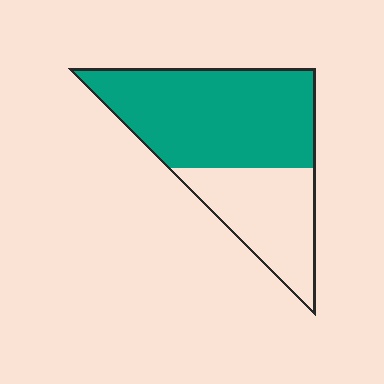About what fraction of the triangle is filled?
About five eighths (5/8).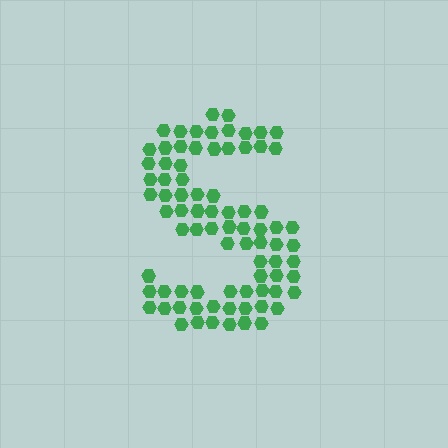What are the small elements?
The small elements are hexagons.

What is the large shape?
The large shape is the letter S.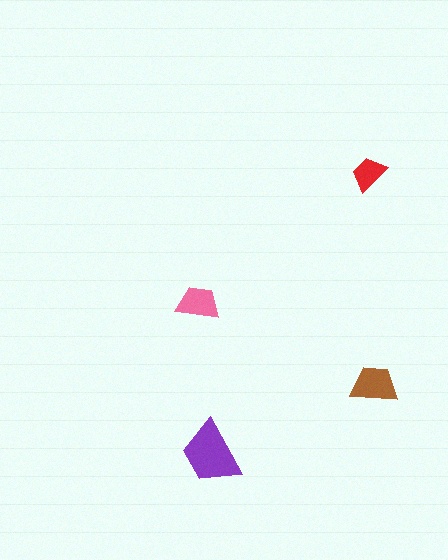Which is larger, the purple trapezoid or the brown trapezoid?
The purple one.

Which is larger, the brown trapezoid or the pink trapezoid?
The brown one.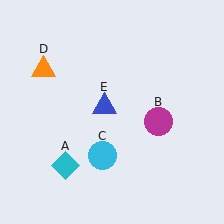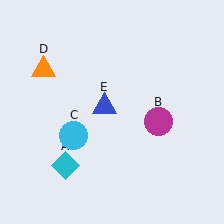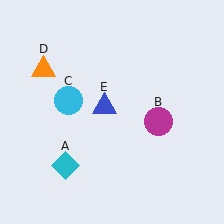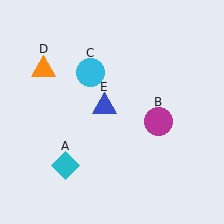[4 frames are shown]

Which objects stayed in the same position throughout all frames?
Cyan diamond (object A) and magenta circle (object B) and orange triangle (object D) and blue triangle (object E) remained stationary.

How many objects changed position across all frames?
1 object changed position: cyan circle (object C).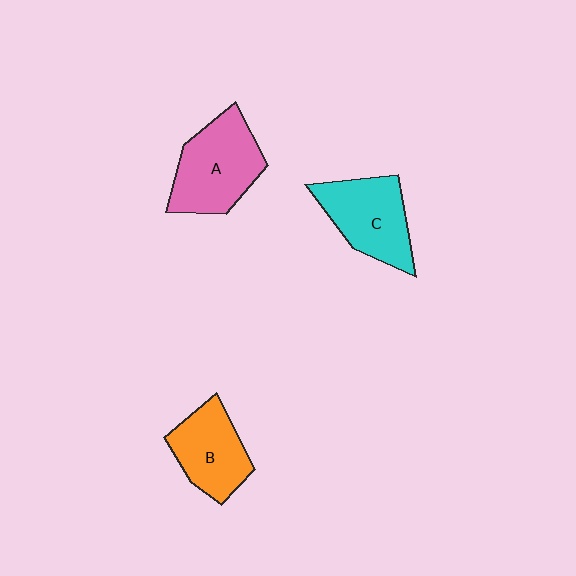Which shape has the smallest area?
Shape B (orange).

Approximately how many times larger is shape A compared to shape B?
Approximately 1.3 times.